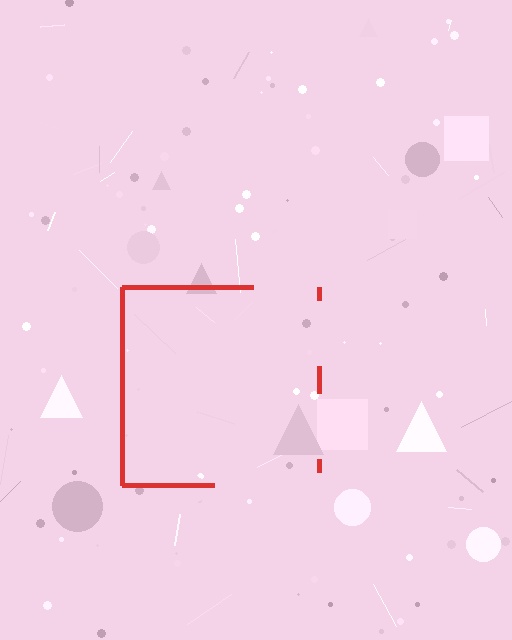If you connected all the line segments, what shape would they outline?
They would outline a square.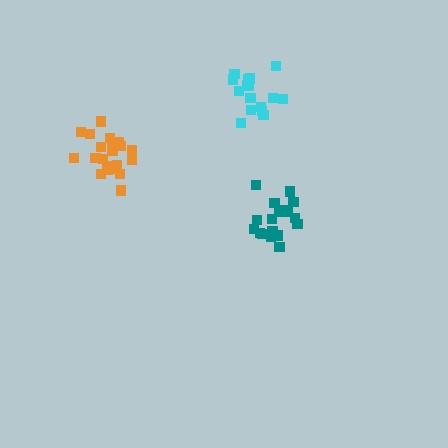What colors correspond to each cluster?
The clusters are colored: cyan, teal, orange.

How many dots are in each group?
Group 1: 16 dots, Group 2: 18 dots, Group 3: 21 dots (55 total).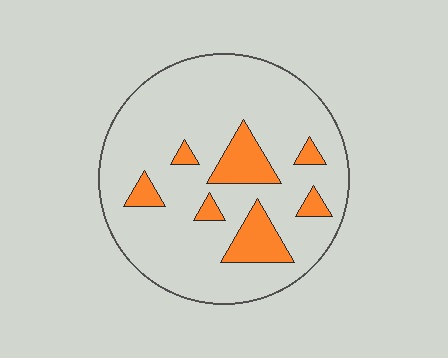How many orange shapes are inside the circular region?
7.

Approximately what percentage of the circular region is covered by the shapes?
Approximately 15%.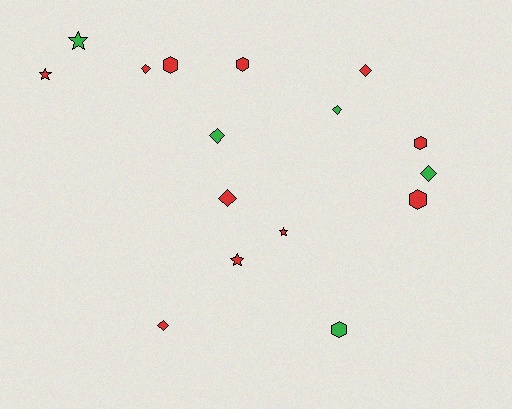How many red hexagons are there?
There are 4 red hexagons.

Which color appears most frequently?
Red, with 11 objects.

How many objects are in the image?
There are 16 objects.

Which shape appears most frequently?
Diamond, with 7 objects.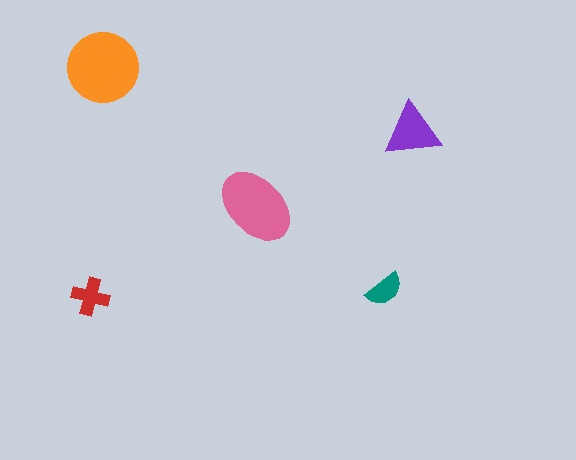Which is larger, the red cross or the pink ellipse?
The pink ellipse.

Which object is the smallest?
The teal semicircle.